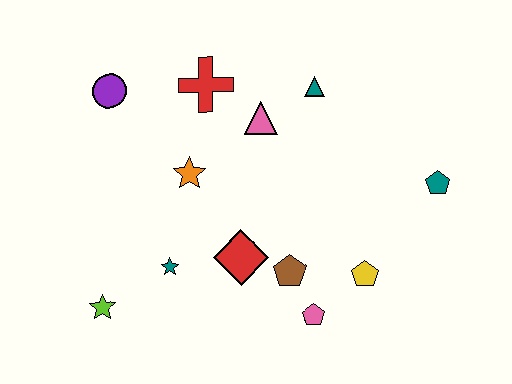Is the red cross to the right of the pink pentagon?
No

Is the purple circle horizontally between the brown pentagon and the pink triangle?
No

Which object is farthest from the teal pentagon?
The lime star is farthest from the teal pentagon.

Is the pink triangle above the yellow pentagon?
Yes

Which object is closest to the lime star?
The teal star is closest to the lime star.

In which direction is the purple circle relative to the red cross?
The purple circle is to the left of the red cross.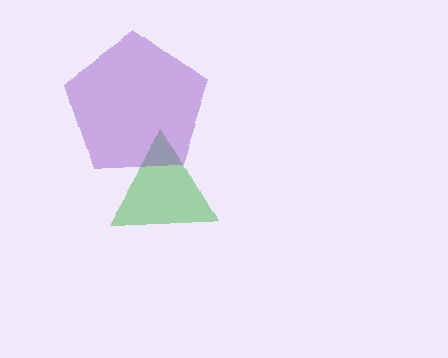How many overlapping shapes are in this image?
There are 2 overlapping shapes in the image.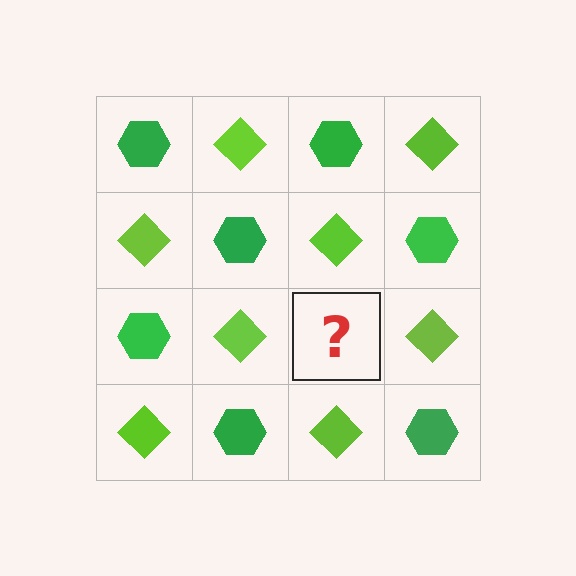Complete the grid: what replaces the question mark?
The question mark should be replaced with a green hexagon.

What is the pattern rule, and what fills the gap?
The rule is that it alternates green hexagon and lime diamond in a checkerboard pattern. The gap should be filled with a green hexagon.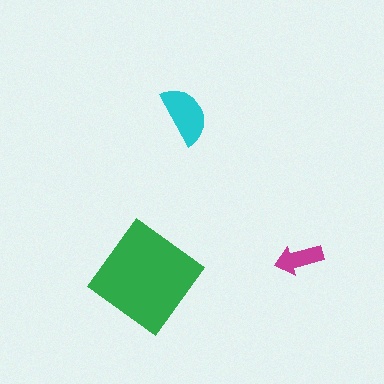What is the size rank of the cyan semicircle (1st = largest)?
2nd.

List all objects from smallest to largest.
The magenta arrow, the cyan semicircle, the green diamond.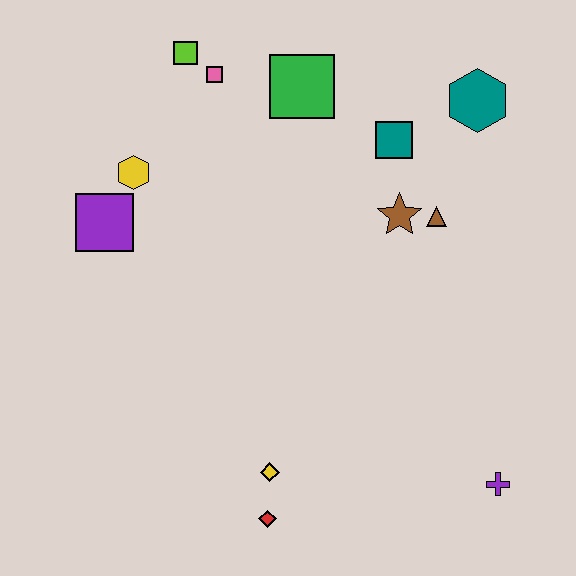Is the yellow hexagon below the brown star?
No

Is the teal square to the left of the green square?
No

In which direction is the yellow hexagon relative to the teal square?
The yellow hexagon is to the left of the teal square.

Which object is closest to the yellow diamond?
The red diamond is closest to the yellow diamond.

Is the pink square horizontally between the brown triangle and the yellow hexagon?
Yes